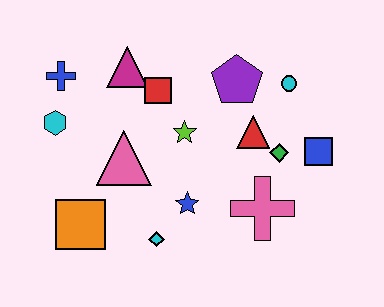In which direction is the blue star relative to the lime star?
The blue star is below the lime star.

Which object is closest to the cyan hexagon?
The blue cross is closest to the cyan hexagon.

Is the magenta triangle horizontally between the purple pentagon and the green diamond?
No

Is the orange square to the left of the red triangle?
Yes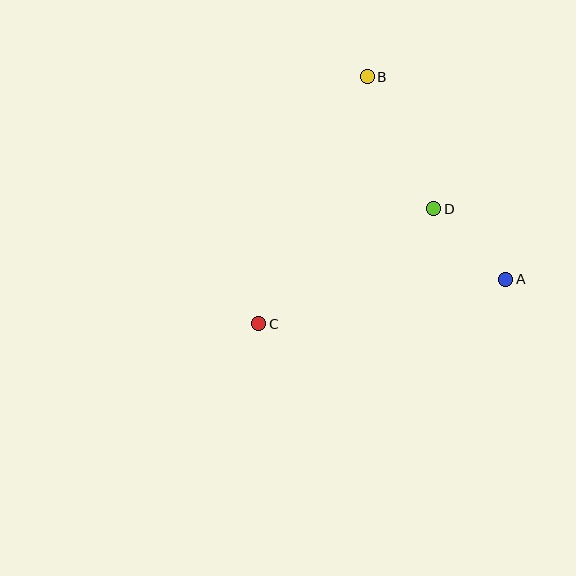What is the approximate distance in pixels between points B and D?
The distance between B and D is approximately 148 pixels.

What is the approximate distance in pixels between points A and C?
The distance between A and C is approximately 251 pixels.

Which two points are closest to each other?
Points A and D are closest to each other.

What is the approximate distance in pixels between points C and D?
The distance between C and D is approximately 210 pixels.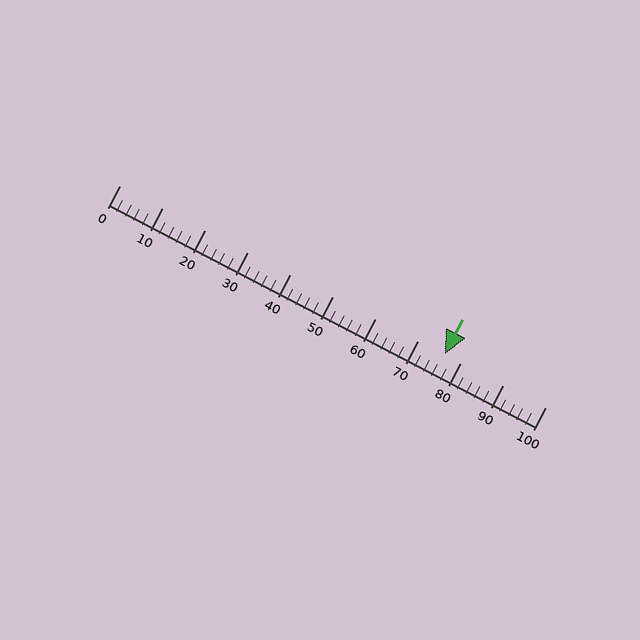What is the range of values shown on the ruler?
The ruler shows values from 0 to 100.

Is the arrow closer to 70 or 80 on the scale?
The arrow is closer to 80.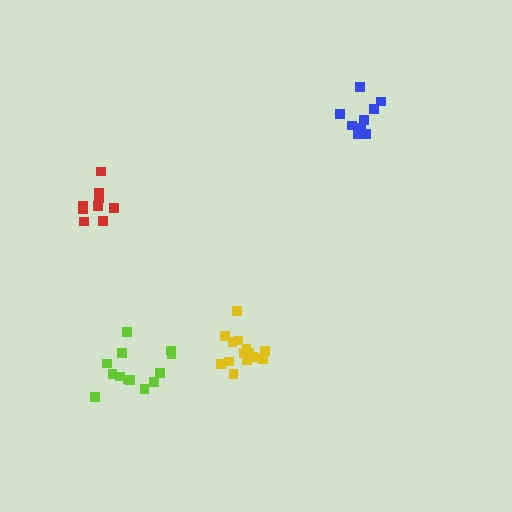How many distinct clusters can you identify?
There are 4 distinct clusters.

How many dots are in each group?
Group 1: 9 dots, Group 2: 14 dots, Group 3: 13 dots, Group 4: 9 dots (45 total).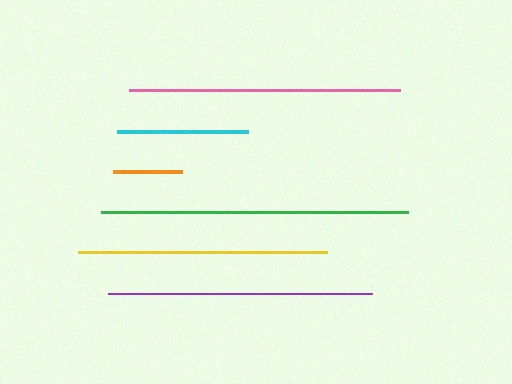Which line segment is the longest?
The green line is the longest at approximately 307 pixels.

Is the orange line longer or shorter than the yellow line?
The yellow line is longer than the orange line.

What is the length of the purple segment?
The purple segment is approximately 264 pixels long.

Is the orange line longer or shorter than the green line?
The green line is longer than the orange line.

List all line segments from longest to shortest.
From longest to shortest: green, pink, purple, yellow, cyan, orange.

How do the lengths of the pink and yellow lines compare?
The pink and yellow lines are approximately the same length.